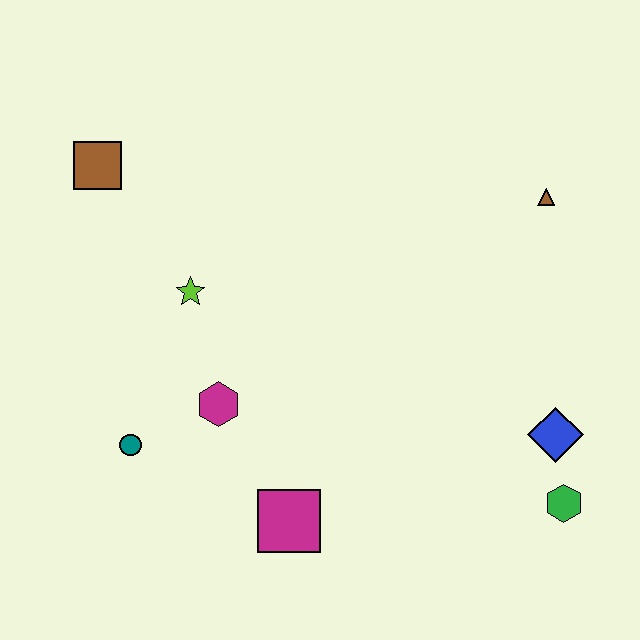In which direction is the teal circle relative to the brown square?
The teal circle is below the brown square.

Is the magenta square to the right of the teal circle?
Yes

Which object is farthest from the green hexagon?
The brown square is farthest from the green hexagon.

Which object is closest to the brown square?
The lime star is closest to the brown square.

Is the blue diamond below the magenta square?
No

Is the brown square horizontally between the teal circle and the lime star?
No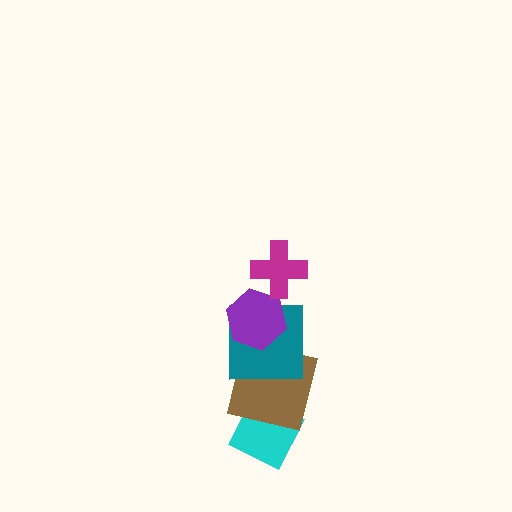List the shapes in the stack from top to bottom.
From top to bottom: the magenta cross, the purple hexagon, the teal square, the brown square, the cyan diamond.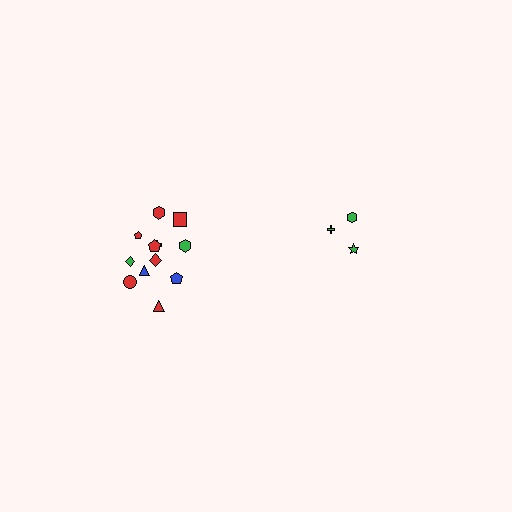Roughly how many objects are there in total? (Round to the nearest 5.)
Roughly 15 objects in total.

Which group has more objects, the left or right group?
The left group.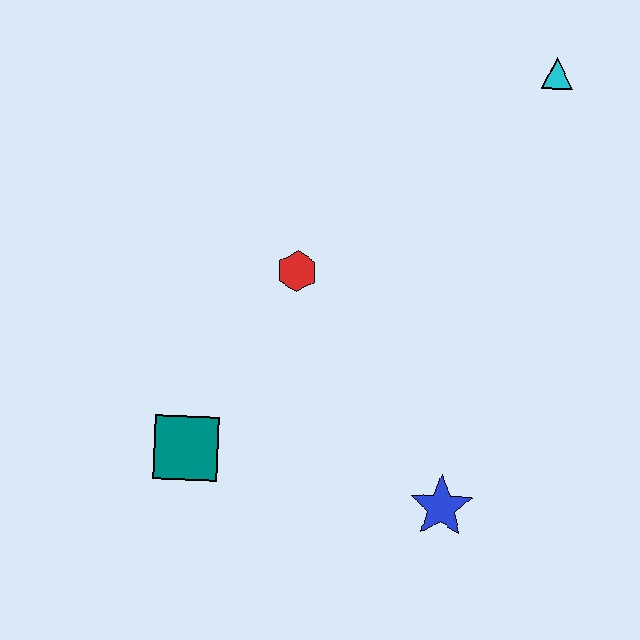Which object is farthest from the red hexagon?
The cyan triangle is farthest from the red hexagon.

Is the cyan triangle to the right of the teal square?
Yes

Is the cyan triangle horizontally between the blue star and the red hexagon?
No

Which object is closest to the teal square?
The red hexagon is closest to the teal square.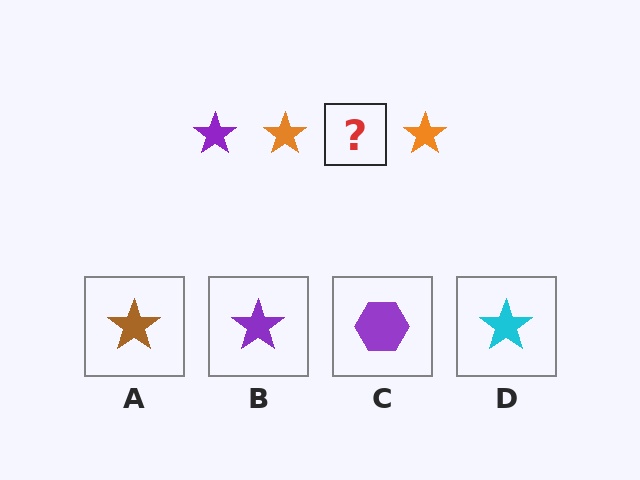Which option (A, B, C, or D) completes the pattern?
B.